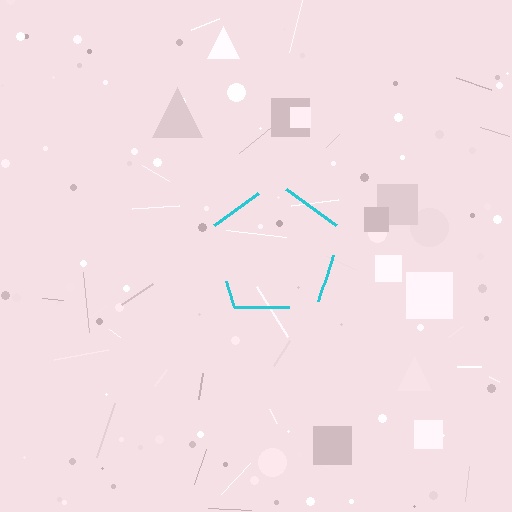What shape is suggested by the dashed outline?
The dashed outline suggests a pentagon.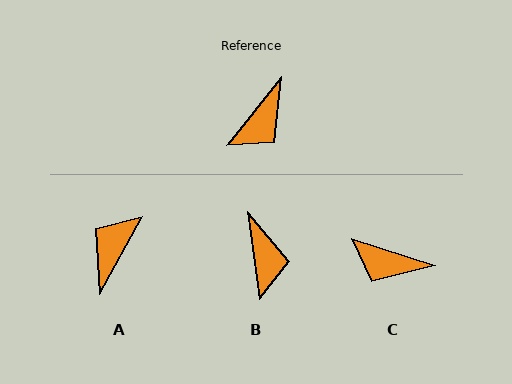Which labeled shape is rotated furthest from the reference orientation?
A, about 171 degrees away.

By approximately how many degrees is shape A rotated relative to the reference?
Approximately 171 degrees clockwise.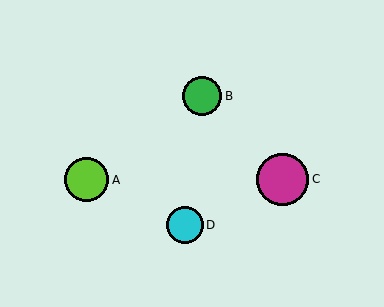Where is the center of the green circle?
The center of the green circle is at (202, 96).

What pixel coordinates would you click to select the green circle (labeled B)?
Click at (202, 96) to select the green circle B.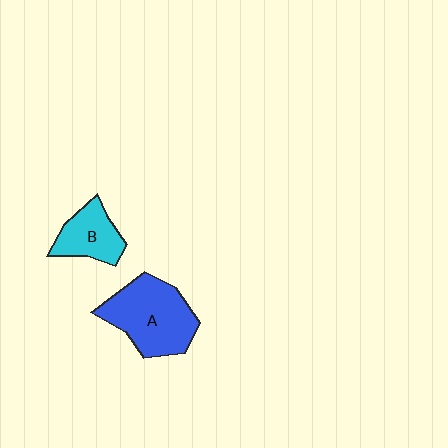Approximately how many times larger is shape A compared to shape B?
Approximately 1.8 times.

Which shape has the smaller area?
Shape B (cyan).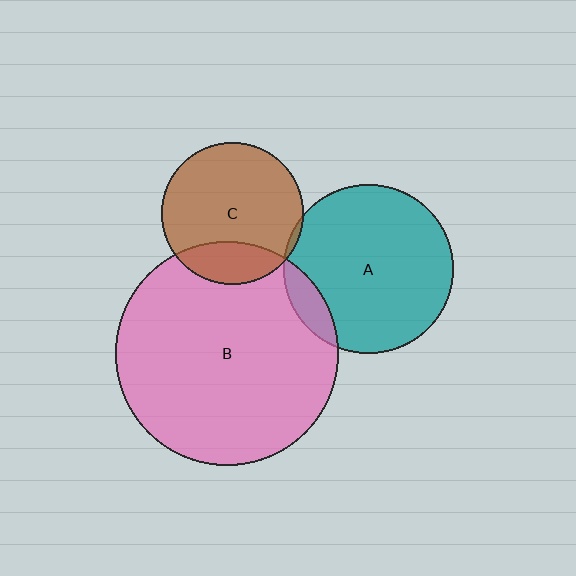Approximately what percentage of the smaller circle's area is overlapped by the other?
Approximately 5%.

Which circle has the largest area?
Circle B (pink).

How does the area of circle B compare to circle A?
Approximately 1.7 times.